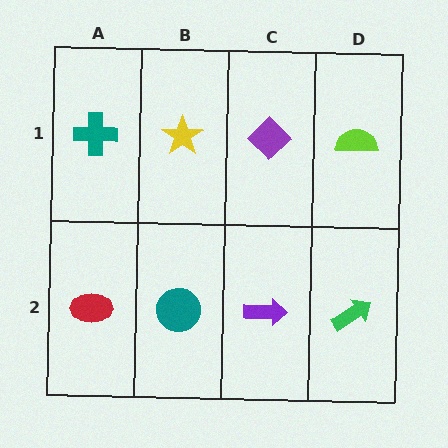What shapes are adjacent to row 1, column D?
A green arrow (row 2, column D), a purple diamond (row 1, column C).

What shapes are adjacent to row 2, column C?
A purple diamond (row 1, column C), a teal circle (row 2, column B), a green arrow (row 2, column D).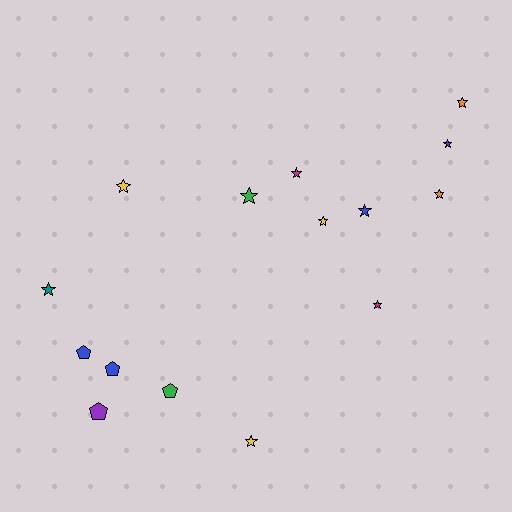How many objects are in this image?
There are 15 objects.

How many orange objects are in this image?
There are 2 orange objects.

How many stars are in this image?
There are 11 stars.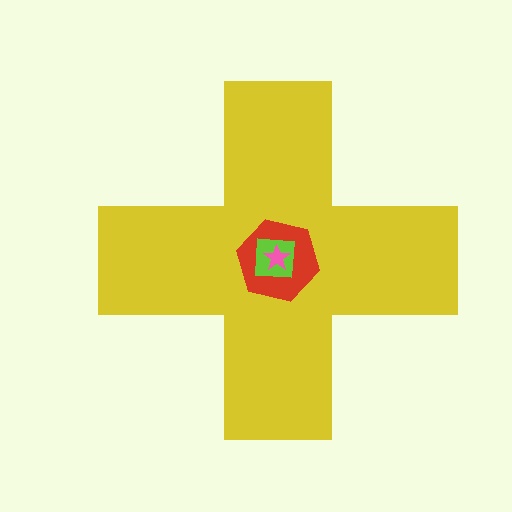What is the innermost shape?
The pink star.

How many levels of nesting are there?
4.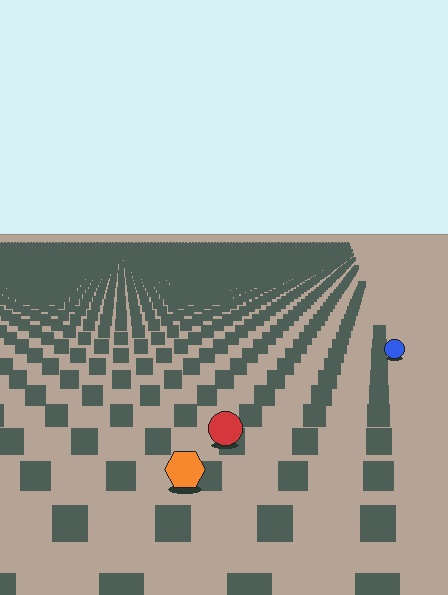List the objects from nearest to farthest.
From nearest to farthest: the orange hexagon, the red circle, the blue circle.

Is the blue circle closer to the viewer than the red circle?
No. The red circle is closer — you can tell from the texture gradient: the ground texture is coarser near it.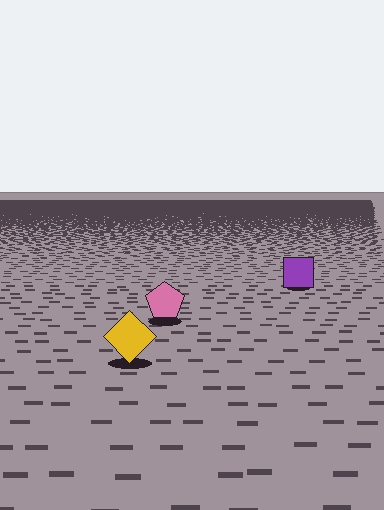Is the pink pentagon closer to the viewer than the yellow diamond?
No. The yellow diamond is closer — you can tell from the texture gradient: the ground texture is coarser near it.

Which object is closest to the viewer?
The yellow diamond is closest. The texture marks near it are larger and more spread out.